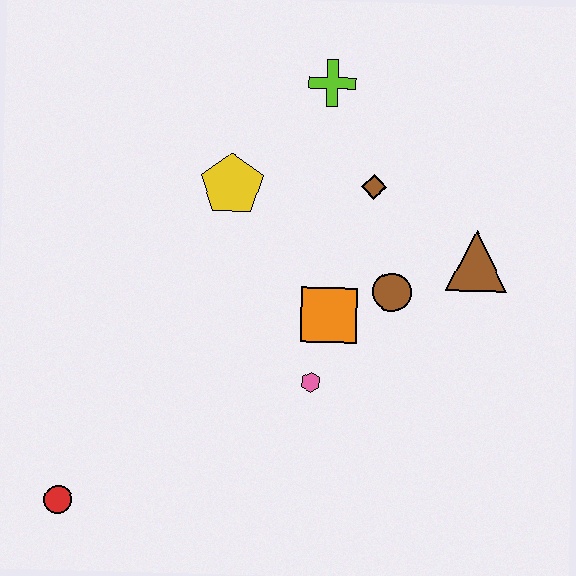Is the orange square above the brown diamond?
No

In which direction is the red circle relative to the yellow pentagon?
The red circle is below the yellow pentagon.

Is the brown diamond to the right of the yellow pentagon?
Yes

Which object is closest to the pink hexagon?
The orange square is closest to the pink hexagon.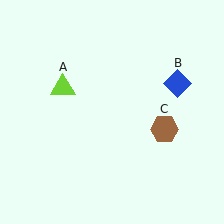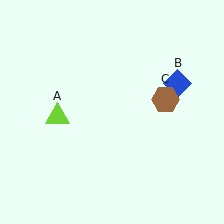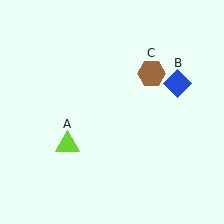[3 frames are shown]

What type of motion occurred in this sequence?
The lime triangle (object A), brown hexagon (object C) rotated counterclockwise around the center of the scene.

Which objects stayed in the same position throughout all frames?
Blue diamond (object B) remained stationary.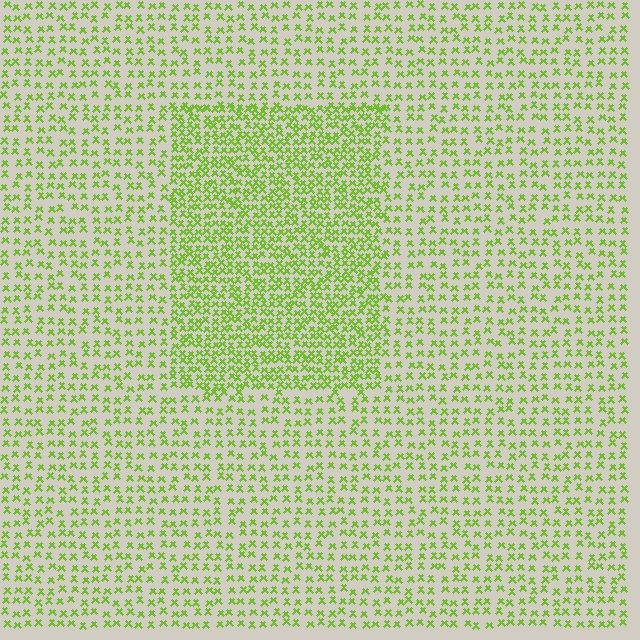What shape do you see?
I see a rectangle.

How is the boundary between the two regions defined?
The boundary is defined by a change in element density (approximately 1.9x ratio). All elements are the same color, size, and shape.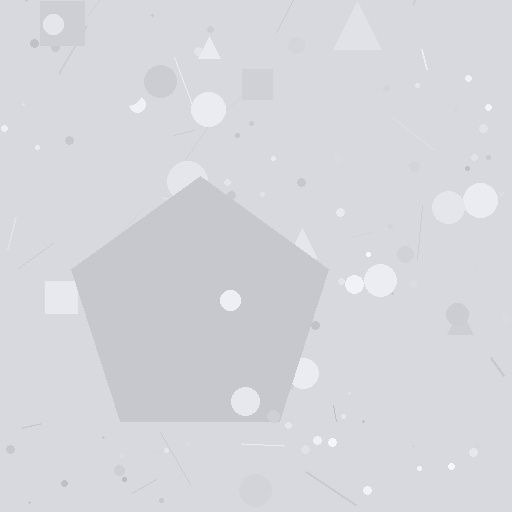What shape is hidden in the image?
A pentagon is hidden in the image.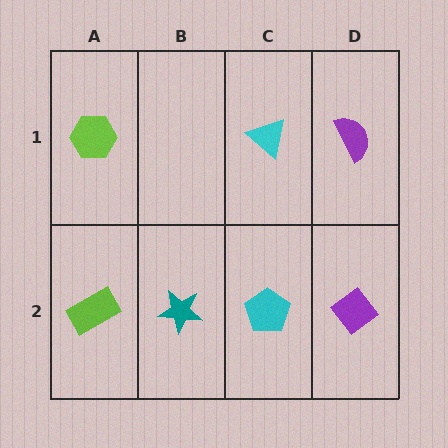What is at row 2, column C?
A cyan pentagon.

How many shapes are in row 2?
4 shapes.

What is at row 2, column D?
A purple diamond.